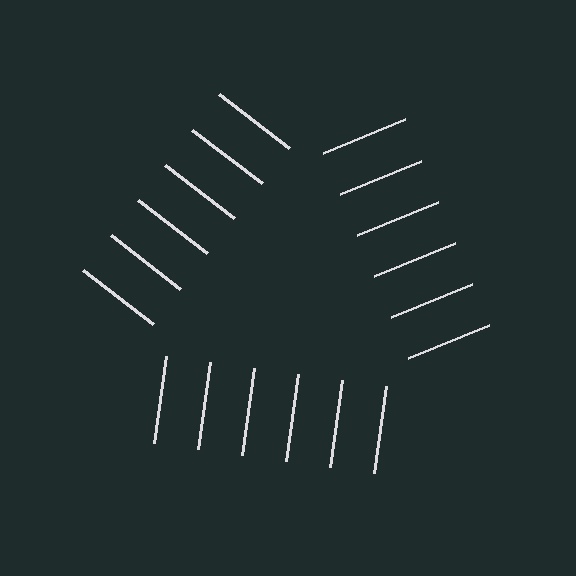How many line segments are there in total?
18 — 6 along each of the 3 edges.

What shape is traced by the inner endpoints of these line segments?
An illusory triangle — the line segments terminate on its edges but no continuous stroke is drawn.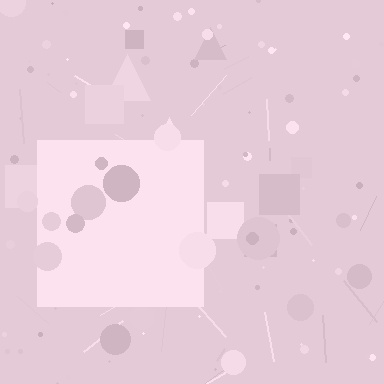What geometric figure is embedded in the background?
A square is embedded in the background.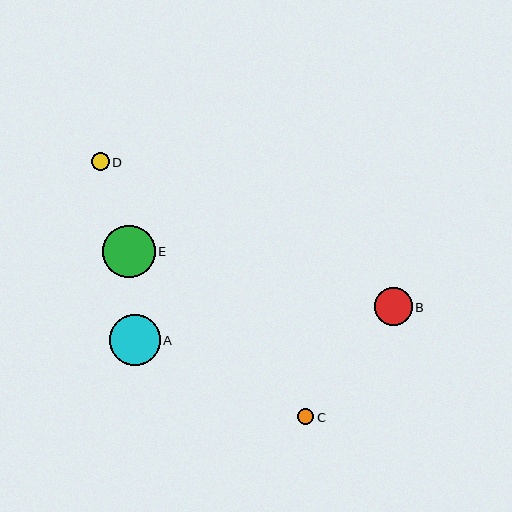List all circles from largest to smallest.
From largest to smallest: E, A, B, D, C.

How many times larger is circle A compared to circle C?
Circle A is approximately 3.2 times the size of circle C.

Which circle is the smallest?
Circle C is the smallest with a size of approximately 16 pixels.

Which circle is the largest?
Circle E is the largest with a size of approximately 52 pixels.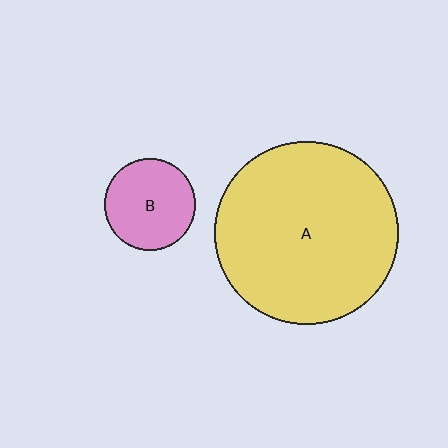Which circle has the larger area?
Circle A (yellow).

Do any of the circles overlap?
No, none of the circles overlap.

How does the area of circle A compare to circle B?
Approximately 4.0 times.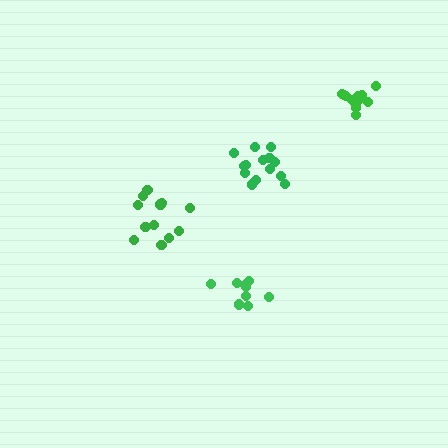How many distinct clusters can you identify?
There are 4 distinct clusters.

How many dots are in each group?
Group 1: 9 dots, Group 2: 12 dots, Group 3: 11 dots, Group 4: 14 dots (46 total).